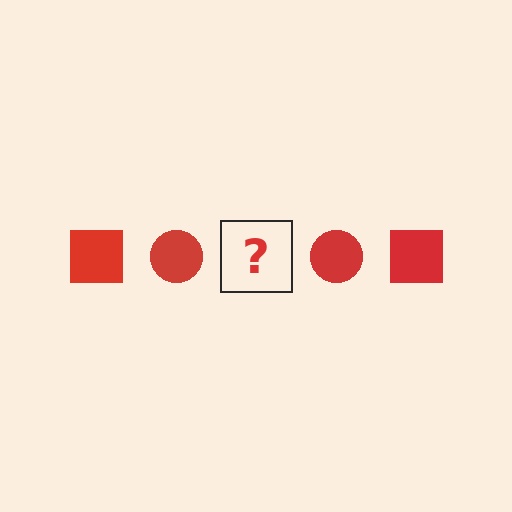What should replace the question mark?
The question mark should be replaced with a red square.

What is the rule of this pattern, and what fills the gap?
The rule is that the pattern cycles through square, circle shapes in red. The gap should be filled with a red square.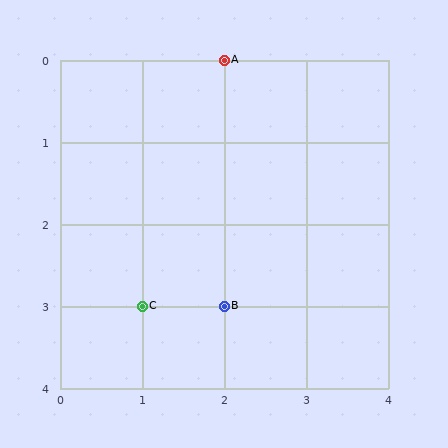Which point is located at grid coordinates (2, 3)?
Point B is at (2, 3).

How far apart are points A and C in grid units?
Points A and C are 1 column and 3 rows apart (about 3.2 grid units diagonally).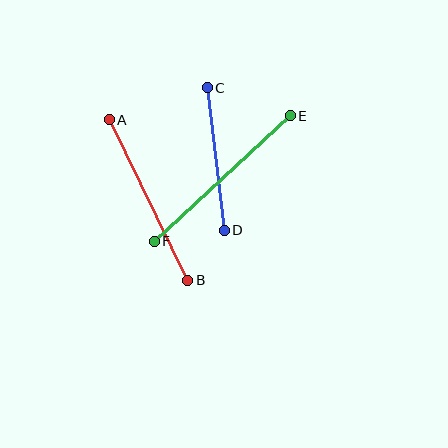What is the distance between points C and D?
The distance is approximately 144 pixels.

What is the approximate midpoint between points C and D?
The midpoint is at approximately (216, 159) pixels.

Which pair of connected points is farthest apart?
Points E and F are farthest apart.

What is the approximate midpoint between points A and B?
The midpoint is at approximately (148, 200) pixels.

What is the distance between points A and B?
The distance is approximately 178 pixels.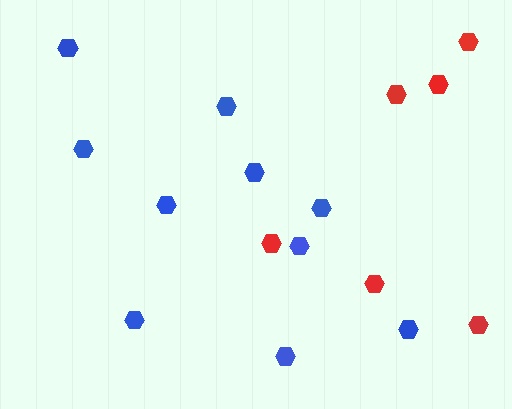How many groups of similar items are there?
There are 2 groups: one group of blue hexagons (10) and one group of red hexagons (6).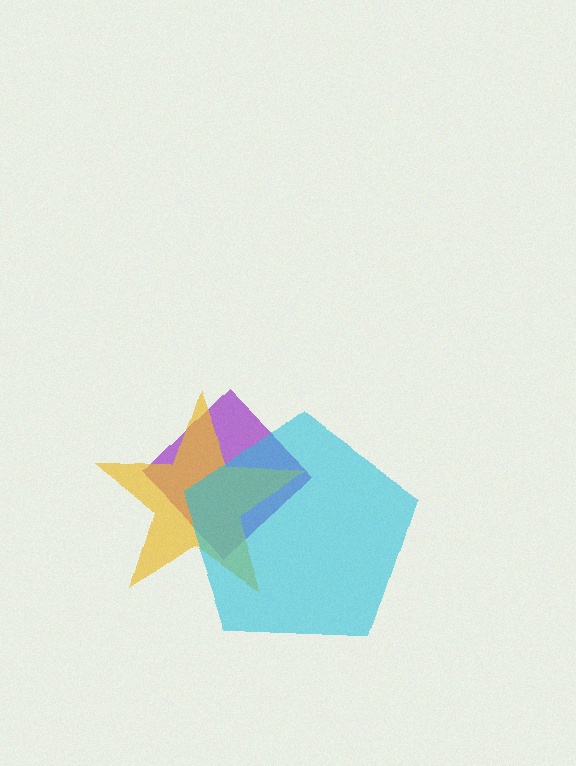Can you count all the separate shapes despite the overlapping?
Yes, there are 3 separate shapes.